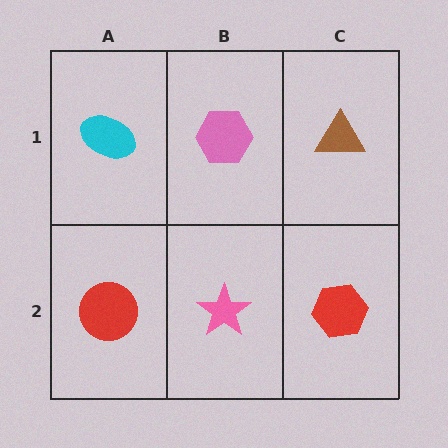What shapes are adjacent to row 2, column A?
A cyan ellipse (row 1, column A), a pink star (row 2, column B).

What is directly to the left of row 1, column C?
A pink hexagon.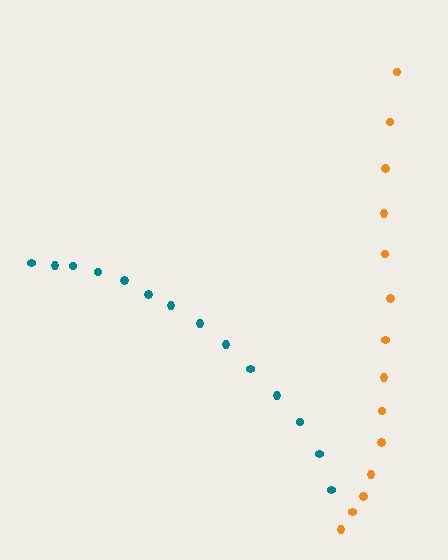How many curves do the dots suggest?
There are 2 distinct paths.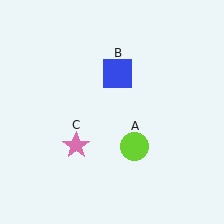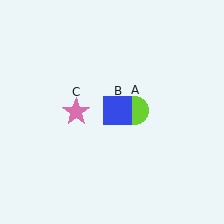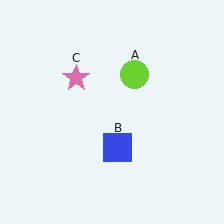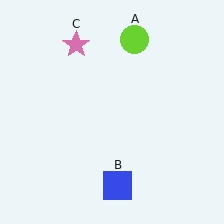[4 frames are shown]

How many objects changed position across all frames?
3 objects changed position: lime circle (object A), blue square (object B), pink star (object C).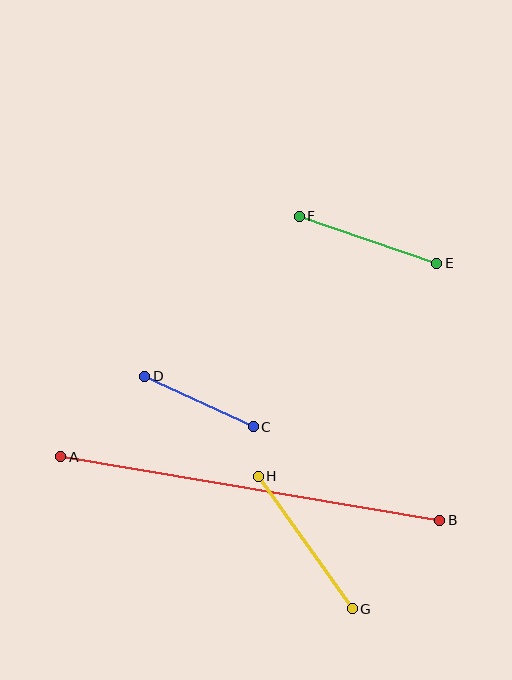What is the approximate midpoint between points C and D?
The midpoint is at approximately (199, 401) pixels.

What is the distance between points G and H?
The distance is approximately 162 pixels.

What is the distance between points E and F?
The distance is approximately 145 pixels.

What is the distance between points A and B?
The distance is approximately 384 pixels.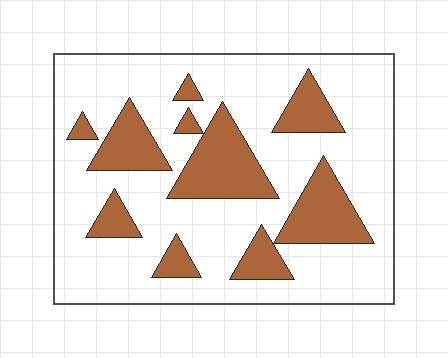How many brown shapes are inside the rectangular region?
10.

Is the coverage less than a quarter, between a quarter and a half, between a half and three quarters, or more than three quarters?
Between a quarter and a half.